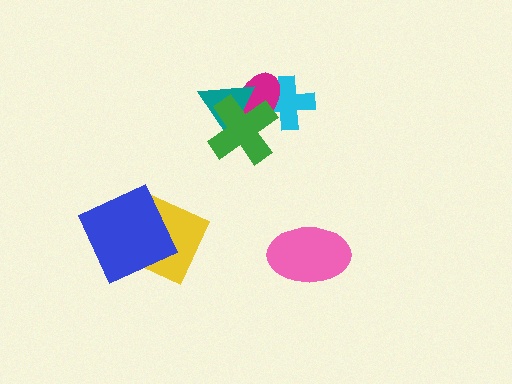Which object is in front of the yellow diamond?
The blue square is in front of the yellow diamond.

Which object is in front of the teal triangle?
The green cross is in front of the teal triangle.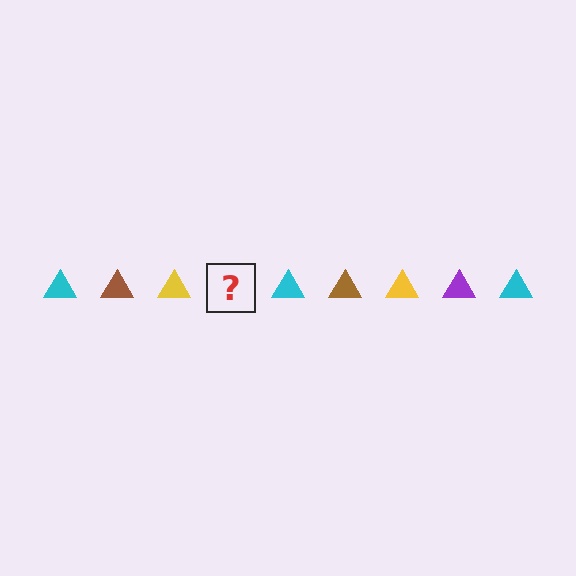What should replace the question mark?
The question mark should be replaced with a purple triangle.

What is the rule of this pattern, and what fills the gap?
The rule is that the pattern cycles through cyan, brown, yellow, purple triangles. The gap should be filled with a purple triangle.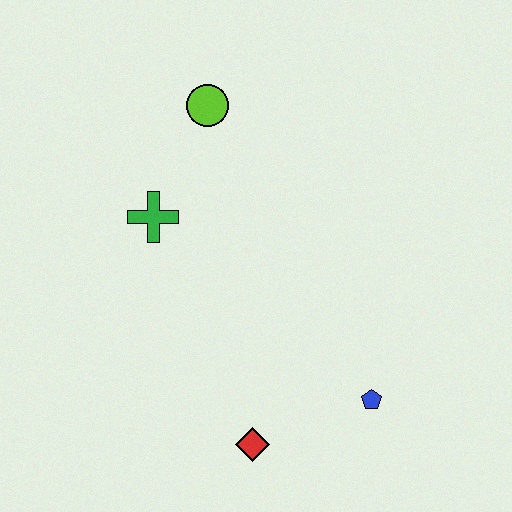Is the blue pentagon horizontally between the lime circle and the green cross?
No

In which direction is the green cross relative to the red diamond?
The green cross is above the red diamond.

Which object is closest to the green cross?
The lime circle is closest to the green cross.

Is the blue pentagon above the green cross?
No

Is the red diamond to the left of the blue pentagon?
Yes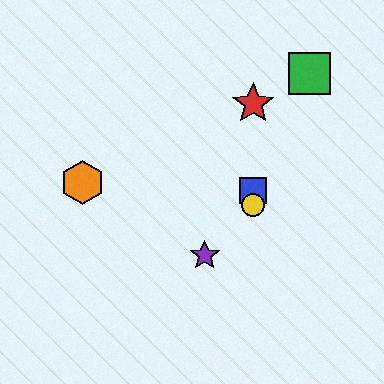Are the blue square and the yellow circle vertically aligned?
Yes, both are at x≈253.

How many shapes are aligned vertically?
3 shapes (the red star, the blue square, the yellow circle) are aligned vertically.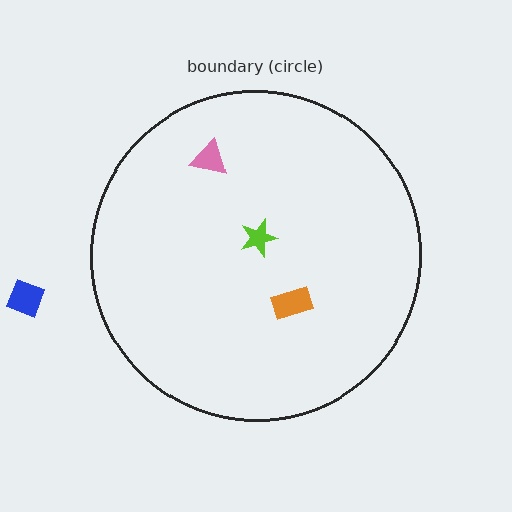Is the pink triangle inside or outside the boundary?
Inside.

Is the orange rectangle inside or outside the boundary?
Inside.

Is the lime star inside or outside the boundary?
Inside.